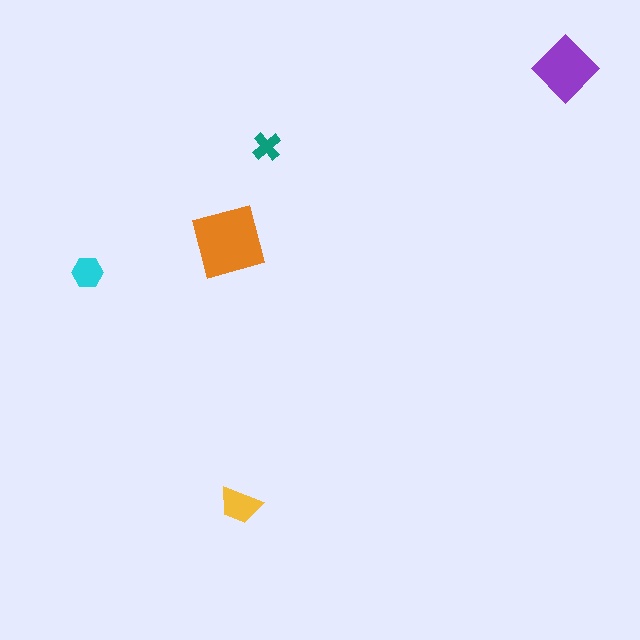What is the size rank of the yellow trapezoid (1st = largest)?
3rd.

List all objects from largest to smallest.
The orange square, the purple diamond, the yellow trapezoid, the cyan hexagon, the teal cross.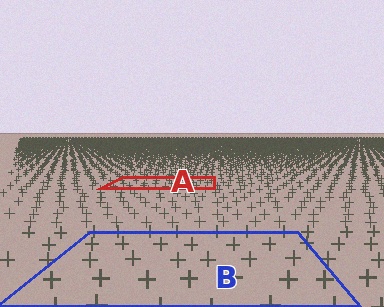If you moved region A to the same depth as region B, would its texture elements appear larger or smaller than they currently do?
They would appear larger. At a closer depth, the same texture elements are projected at a bigger on-screen size.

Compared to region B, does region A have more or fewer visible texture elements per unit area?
Region A has more texture elements per unit area — they are packed more densely because it is farther away.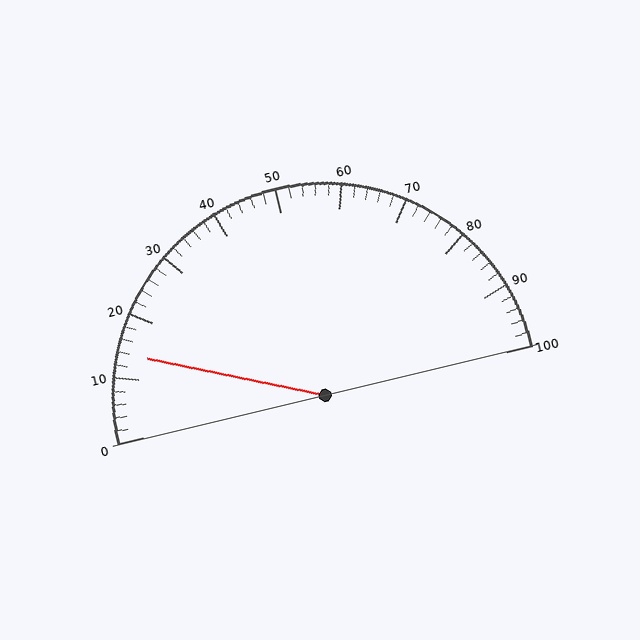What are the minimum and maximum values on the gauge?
The gauge ranges from 0 to 100.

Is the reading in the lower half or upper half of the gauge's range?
The reading is in the lower half of the range (0 to 100).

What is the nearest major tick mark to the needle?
The nearest major tick mark is 10.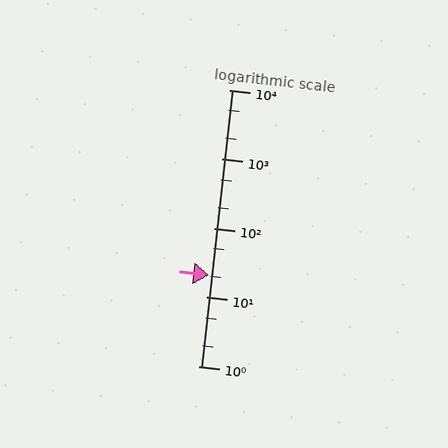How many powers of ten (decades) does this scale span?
The scale spans 4 decades, from 1 to 10000.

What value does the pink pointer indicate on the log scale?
The pointer indicates approximately 21.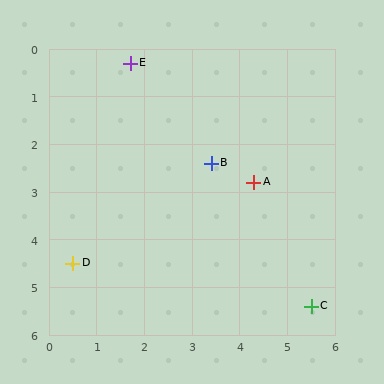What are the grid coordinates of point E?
Point E is at approximately (1.7, 0.3).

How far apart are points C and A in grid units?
Points C and A are about 2.9 grid units apart.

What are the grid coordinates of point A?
Point A is at approximately (4.3, 2.8).